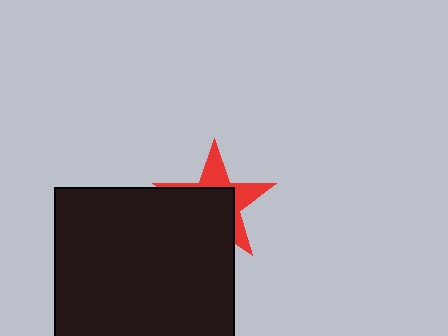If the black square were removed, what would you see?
You would see the complete red star.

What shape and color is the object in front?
The object in front is a black square.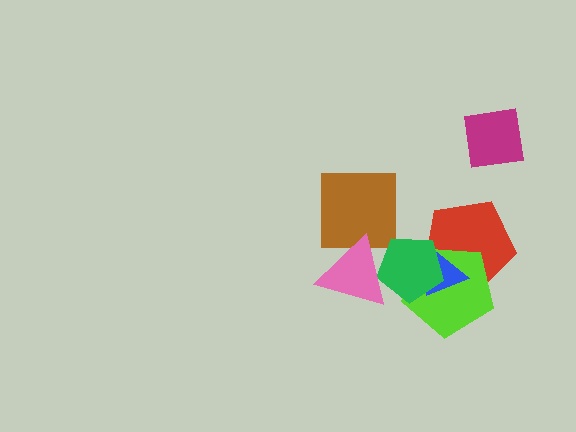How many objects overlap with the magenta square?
0 objects overlap with the magenta square.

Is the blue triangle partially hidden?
Yes, it is partially covered by another shape.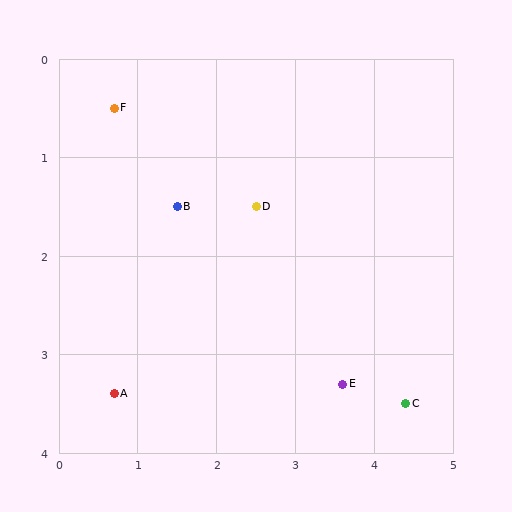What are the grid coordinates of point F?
Point F is at approximately (0.7, 0.5).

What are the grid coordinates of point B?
Point B is at approximately (1.5, 1.5).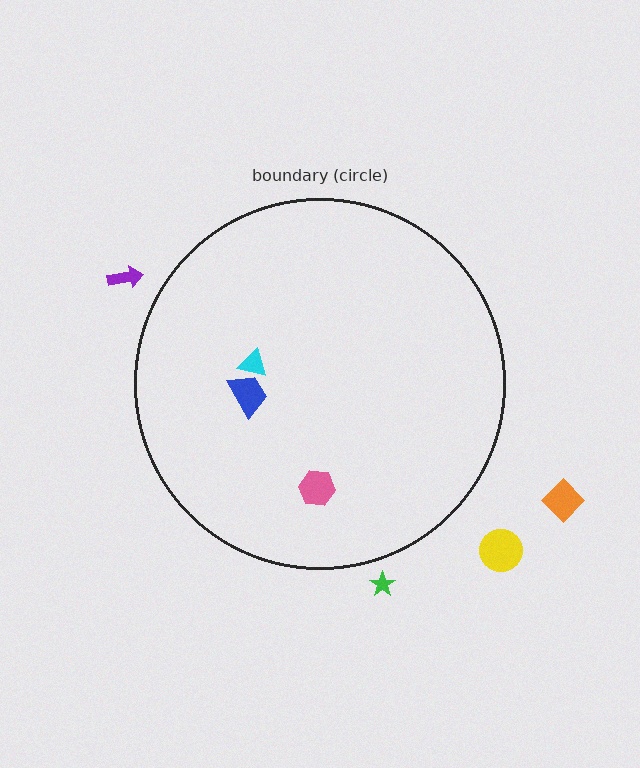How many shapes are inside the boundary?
3 inside, 4 outside.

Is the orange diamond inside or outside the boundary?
Outside.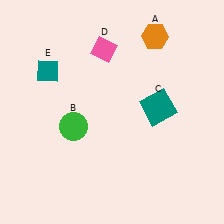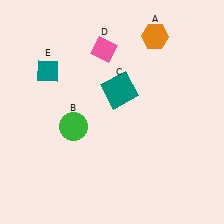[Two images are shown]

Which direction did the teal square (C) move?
The teal square (C) moved left.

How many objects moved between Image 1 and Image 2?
1 object moved between the two images.